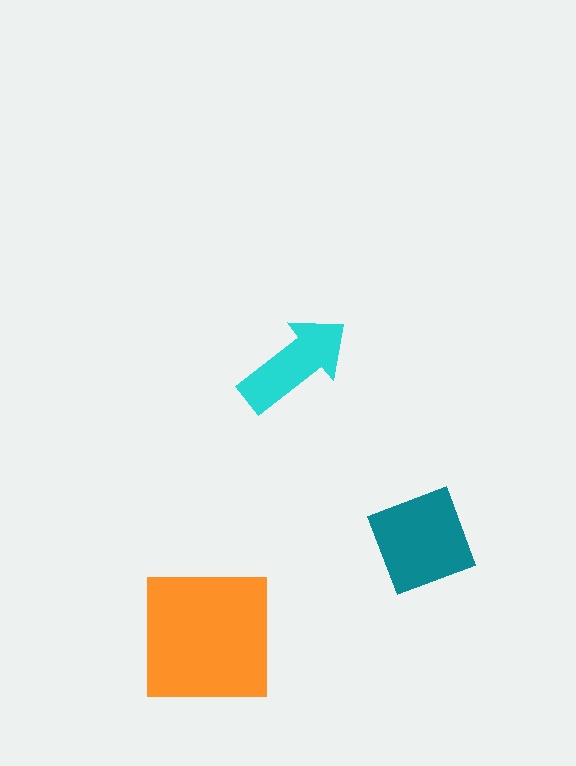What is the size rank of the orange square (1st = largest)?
1st.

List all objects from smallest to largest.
The cyan arrow, the teal diamond, the orange square.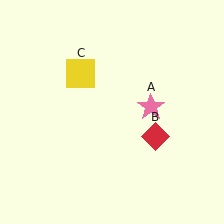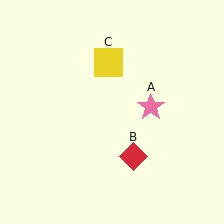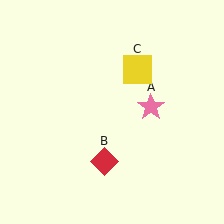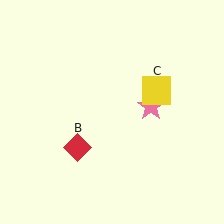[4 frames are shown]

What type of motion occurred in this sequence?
The red diamond (object B), yellow square (object C) rotated clockwise around the center of the scene.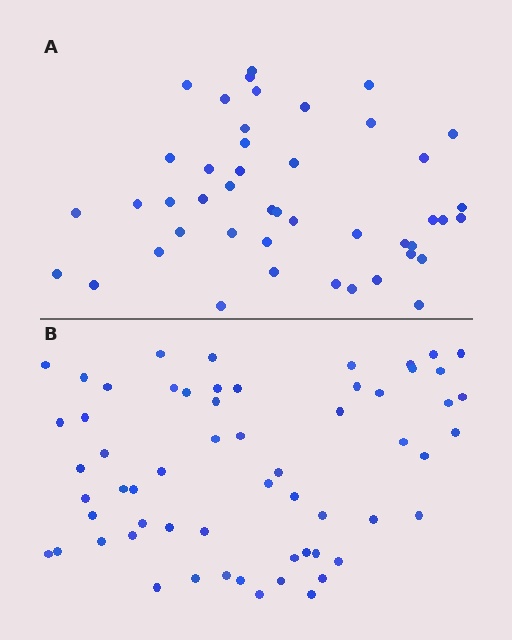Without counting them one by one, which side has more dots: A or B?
Region B (the bottom region) has more dots.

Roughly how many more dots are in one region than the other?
Region B has approximately 15 more dots than region A.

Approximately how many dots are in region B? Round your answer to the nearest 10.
About 60 dots.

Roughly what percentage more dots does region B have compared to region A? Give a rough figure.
About 35% more.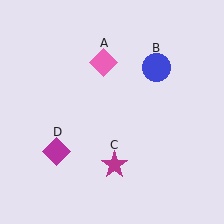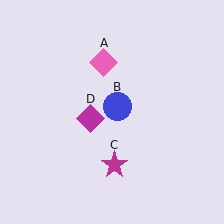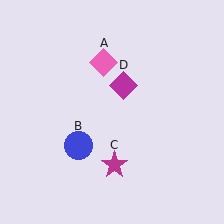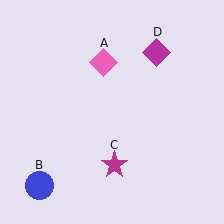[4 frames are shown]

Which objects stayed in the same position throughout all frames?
Pink diamond (object A) and magenta star (object C) remained stationary.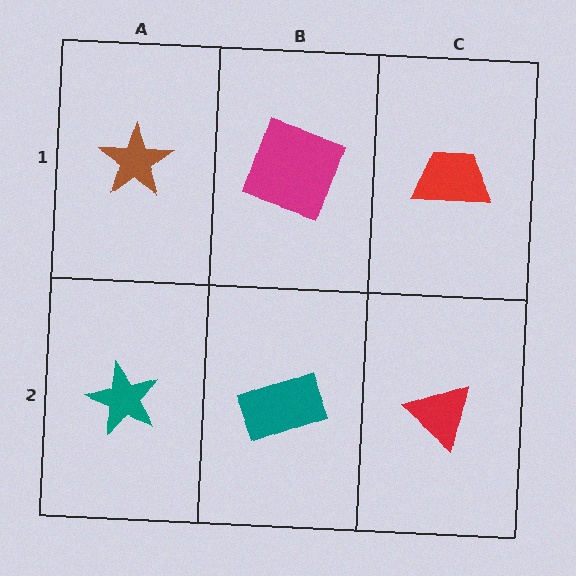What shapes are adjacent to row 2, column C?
A red trapezoid (row 1, column C), a teal rectangle (row 2, column B).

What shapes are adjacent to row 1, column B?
A teal rectangle (row 2, column B), a brown star (row 1, column A), a red trapezoid (row 1, column C).